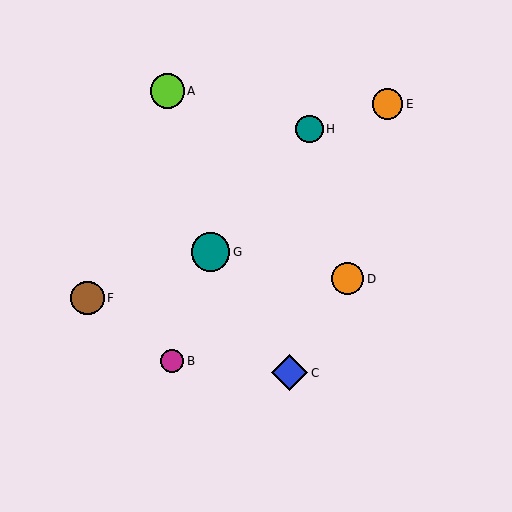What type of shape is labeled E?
Shape E is an orange circle.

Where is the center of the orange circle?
The center of the orange circle is at (348, 279).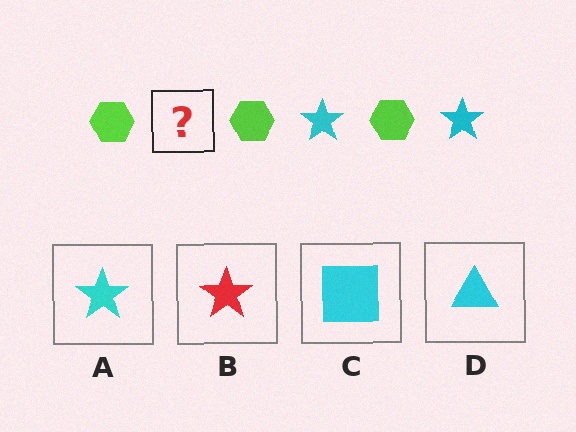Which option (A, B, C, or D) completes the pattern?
A.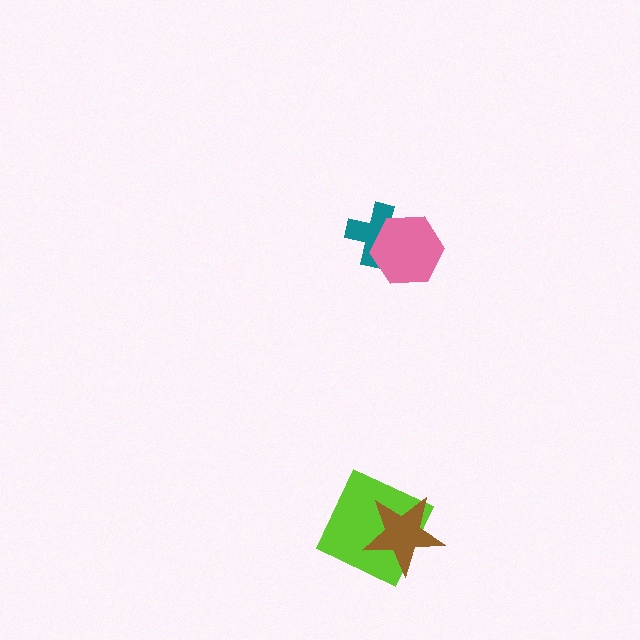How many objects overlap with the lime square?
1 object overlaps with the lime square.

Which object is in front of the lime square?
The brown star is in front of the lime square.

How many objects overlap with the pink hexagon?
1 object overlaps with the pink hexagon.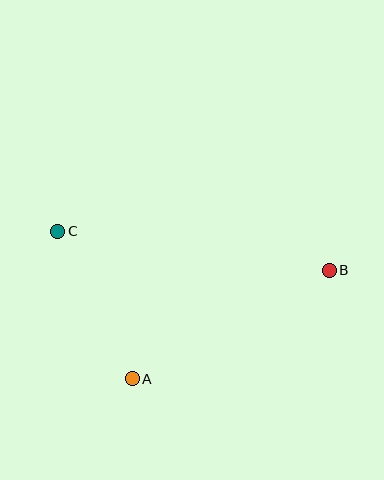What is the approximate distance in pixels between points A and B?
The distance between A and B is approximately 225 pixels.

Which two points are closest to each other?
Points A and C are closest to each other.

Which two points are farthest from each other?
Points B and C are farthest from each other.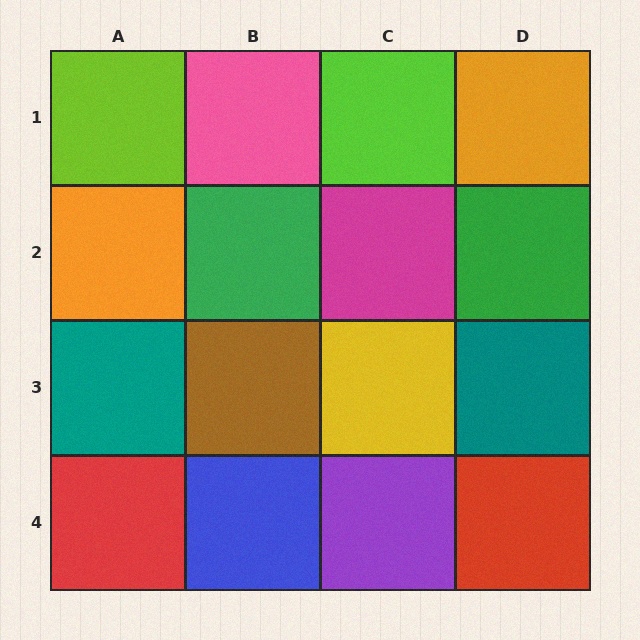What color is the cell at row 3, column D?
Teal.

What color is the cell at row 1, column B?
Pink.